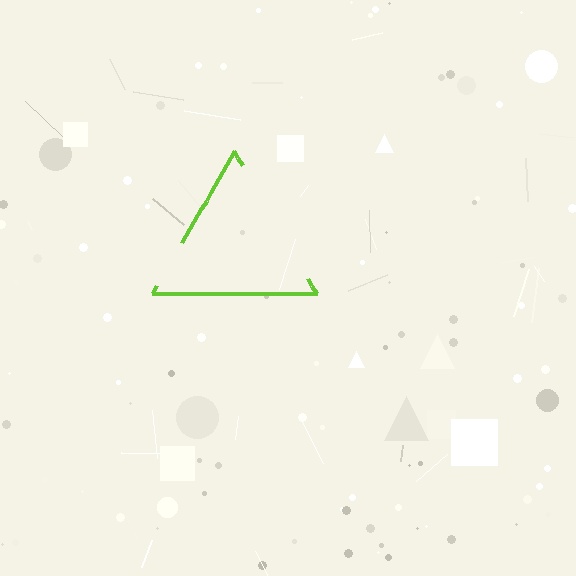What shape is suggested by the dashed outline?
The dashed outline suggests a triangle.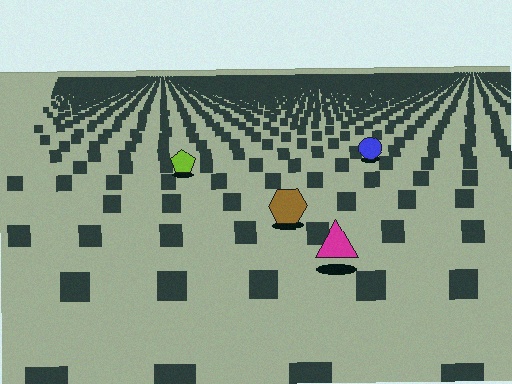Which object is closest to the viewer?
The magenta triangle is closest. The texture marks near it are larger and more spread out.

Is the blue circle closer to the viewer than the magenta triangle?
No. The magenta triangle is closer — you can tell from the texture gradient: the ground texture is coarser near it.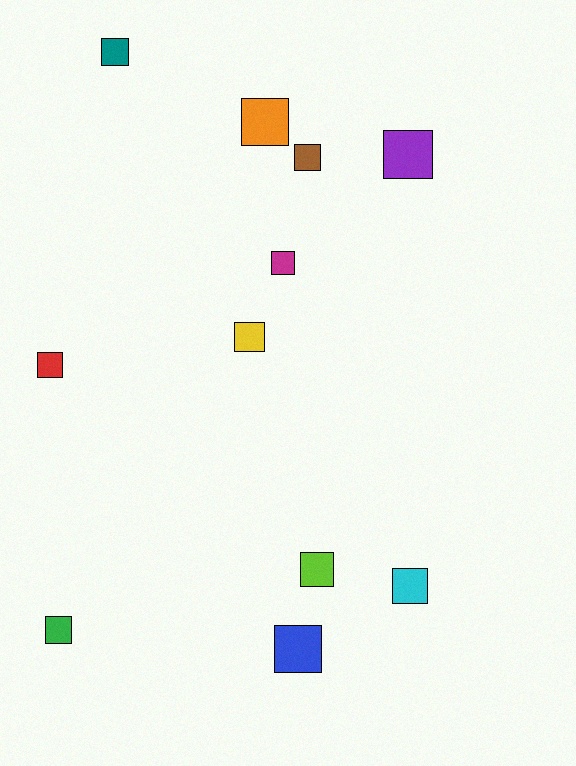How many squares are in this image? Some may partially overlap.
There are 11 squares.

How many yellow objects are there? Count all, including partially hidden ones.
There is 1 yellow object.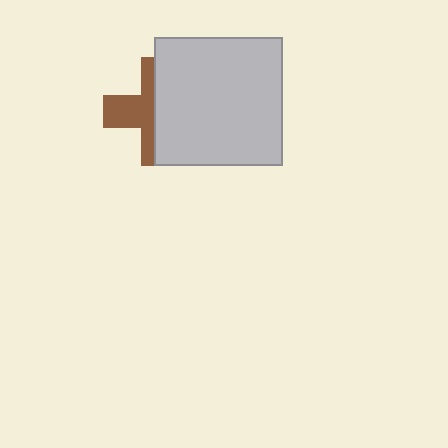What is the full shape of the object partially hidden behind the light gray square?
The partially hidden object is a brown cross.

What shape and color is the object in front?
The object in front is a light gray square.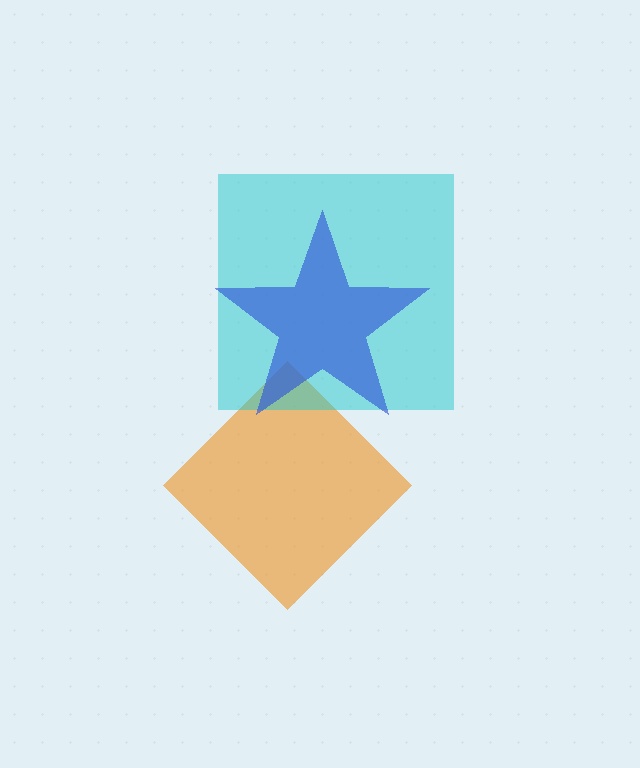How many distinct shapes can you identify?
There are 3 distinct shapes: an orange diamond, a cyan square, a blue star.